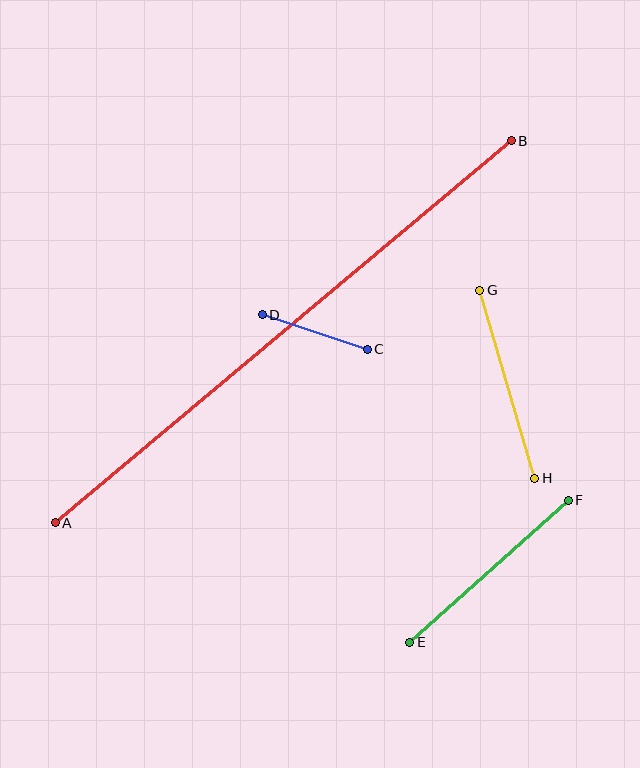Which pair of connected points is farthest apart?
Points A and B are farthest apart.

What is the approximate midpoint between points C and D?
The midpoint is at approximately (315, 332) pixels.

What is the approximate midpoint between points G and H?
The midpoint is at approximately (507, 384) pixels.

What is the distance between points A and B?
The distance is approximately 595 pixels.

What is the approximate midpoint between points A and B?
The midpoint is at approximately (283, 332) pixels.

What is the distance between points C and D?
The distance is approximately 111 pixels.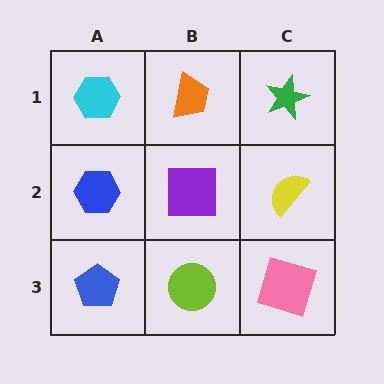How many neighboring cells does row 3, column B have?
3.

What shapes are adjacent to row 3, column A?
A blue hexagon (row 2, column A), a lime circle (row 3, column B).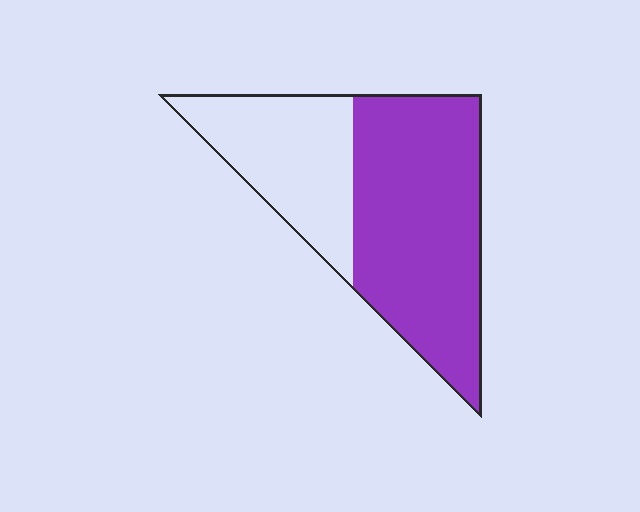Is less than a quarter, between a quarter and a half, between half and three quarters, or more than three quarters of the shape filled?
Between half and three quarters.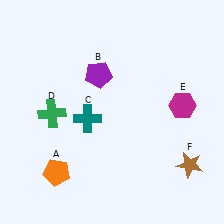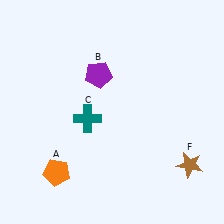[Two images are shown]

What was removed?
The green cross (D), the magenta hexagon (E) were removed in Image 2.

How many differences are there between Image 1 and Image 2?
There are 2 differences between the two images.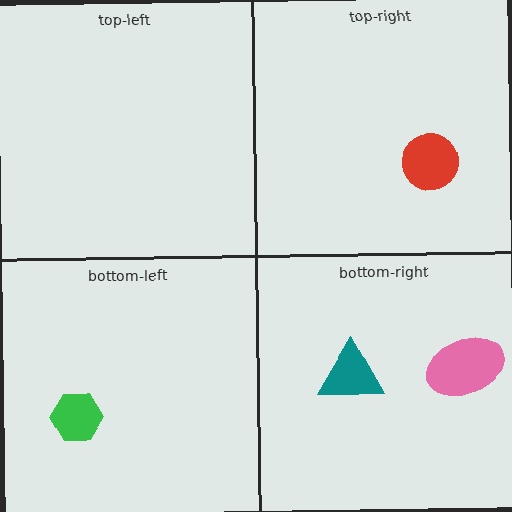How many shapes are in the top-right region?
1.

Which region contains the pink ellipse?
The bottom-right region.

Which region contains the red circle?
The top-right region.